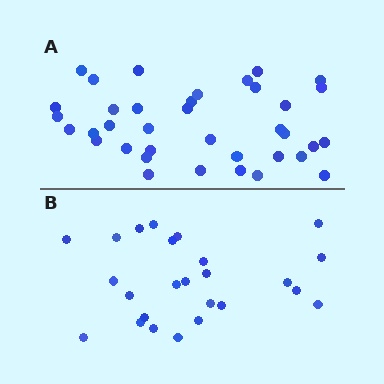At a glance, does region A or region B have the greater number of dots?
Region A (the top region) has more dots.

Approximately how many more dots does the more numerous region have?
Region A has roughly 12 or so more dots than region B.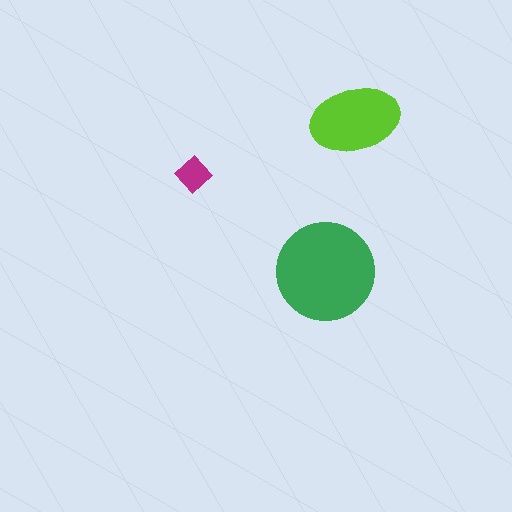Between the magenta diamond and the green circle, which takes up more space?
The green circle.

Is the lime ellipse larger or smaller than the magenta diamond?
Larger.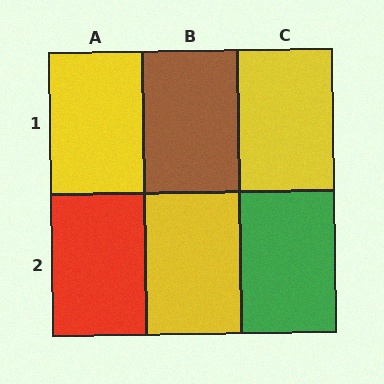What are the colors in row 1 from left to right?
Yellow, brown, yellow.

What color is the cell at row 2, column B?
Yellow.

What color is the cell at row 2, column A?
Red.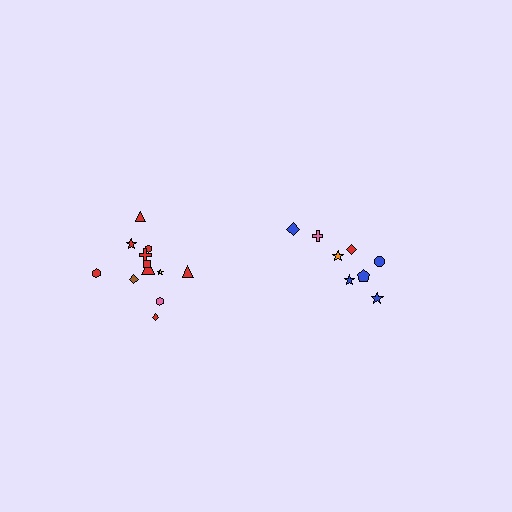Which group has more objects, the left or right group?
The left group.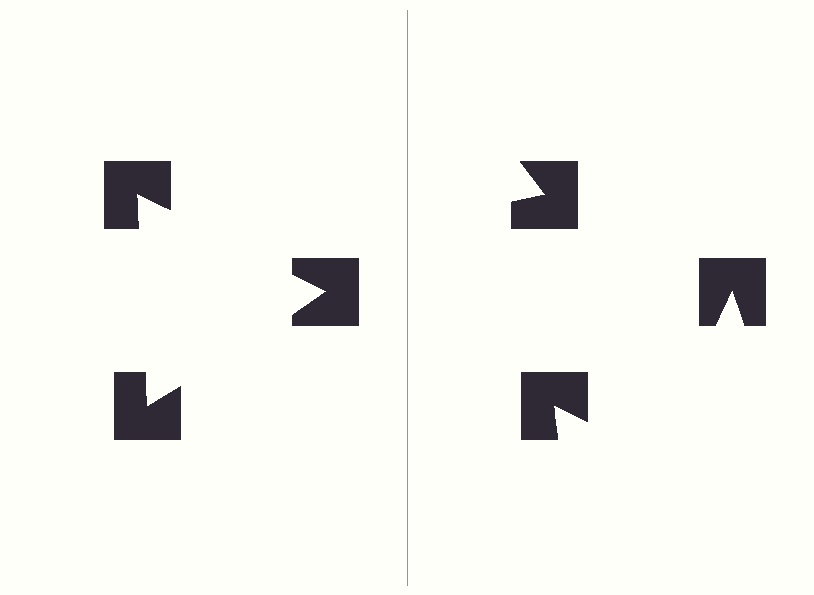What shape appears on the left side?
An illusory triangle.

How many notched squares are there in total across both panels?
6 — 3 on each side.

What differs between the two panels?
The notched squares are positioned identically on both sides; only the wedge orientations differ. On the left they align to a triangle; on the right they are misaligned.